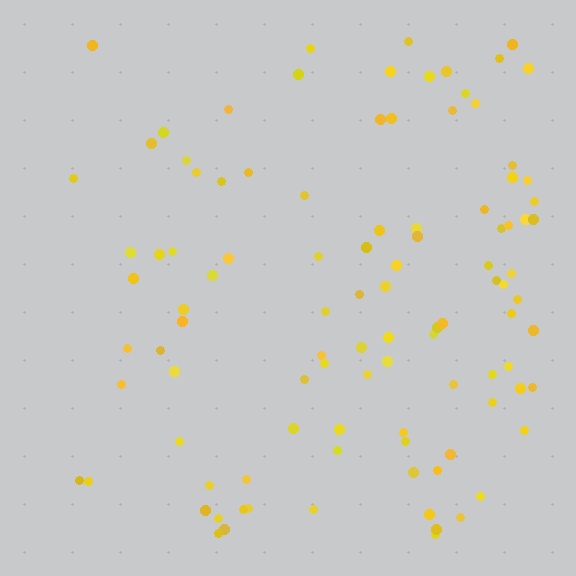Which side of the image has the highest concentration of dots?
The right.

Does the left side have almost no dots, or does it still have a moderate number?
Still a moderate number, just noticeably fewer than the right.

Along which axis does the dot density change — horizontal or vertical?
Horizontal.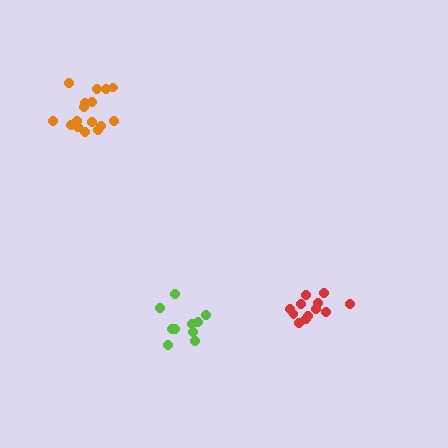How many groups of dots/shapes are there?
There are 3 groups.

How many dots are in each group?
Group 1: 12 dots, Group 2: 10 dots, Group 3: 16 dots (38 total).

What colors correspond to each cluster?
The clusters are colored: red, lime, orange.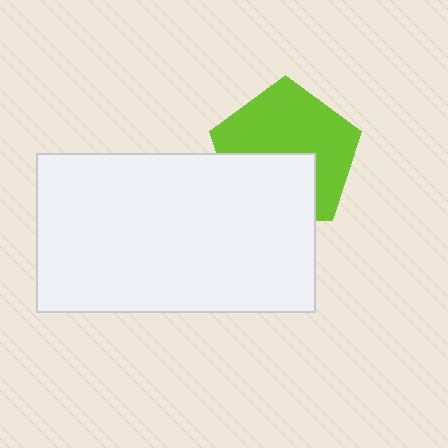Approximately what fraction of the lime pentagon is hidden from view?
Roughly 39% of the lime pentagon is hidden behind the white rectangle.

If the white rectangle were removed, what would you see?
You would see the complete lime pentagon.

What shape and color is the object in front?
The object in front is a white rectangle.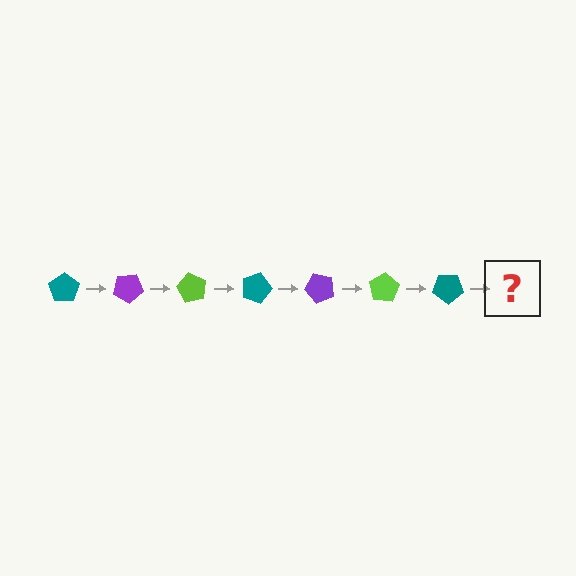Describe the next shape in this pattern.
It should be a purple pentagon, rotated 210 degrees from the start.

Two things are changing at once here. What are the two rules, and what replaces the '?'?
The two rules are that it rotates 30 degrees each step and the color cycles through teal, purple, and lime. The '?' should be a purple pentagon, rotated 210 degrees from the start.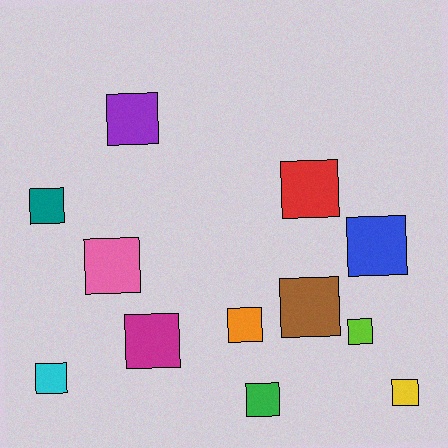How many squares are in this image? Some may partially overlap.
There are 12 squares.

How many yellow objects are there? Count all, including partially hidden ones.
There is 1 yellow object.